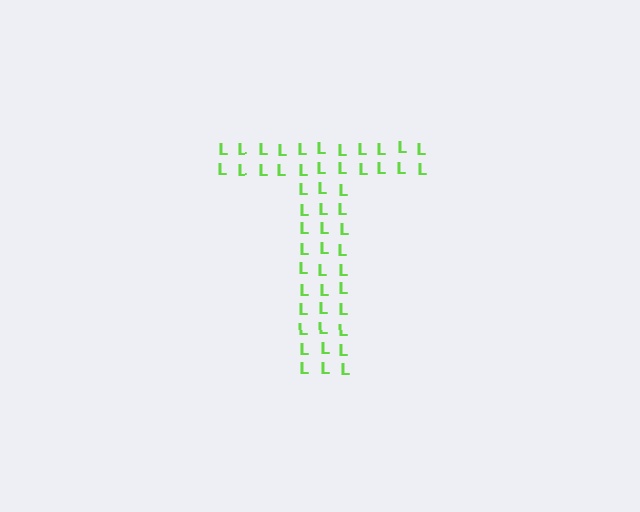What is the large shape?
The large shape is the letter T.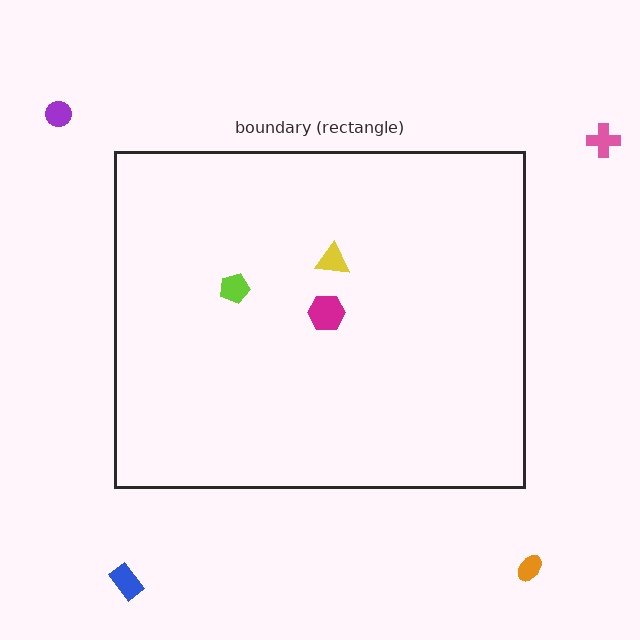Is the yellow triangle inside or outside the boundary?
Inside.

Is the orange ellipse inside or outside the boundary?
Outside.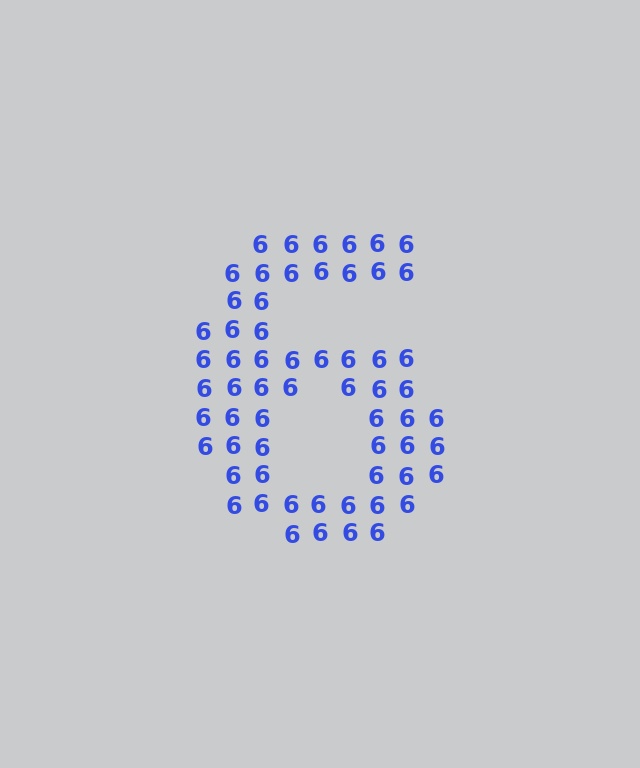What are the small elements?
The small elements are digit 6's.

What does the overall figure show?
The overall figure shows the digit 6.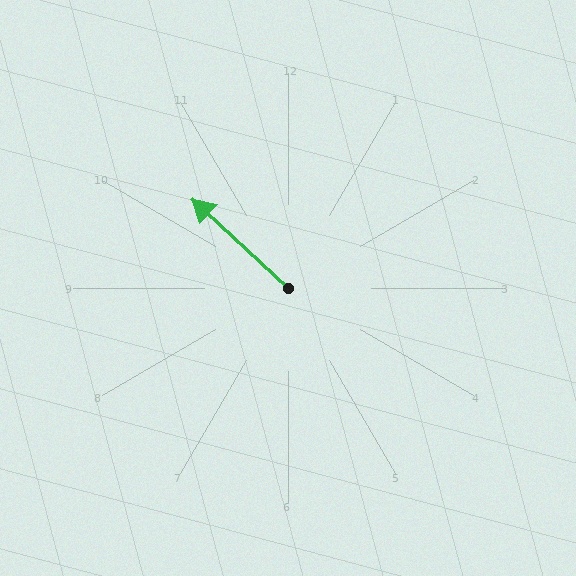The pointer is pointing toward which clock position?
Roughly 10 o'clock.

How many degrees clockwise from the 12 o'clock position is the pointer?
Approximately 313 degrees.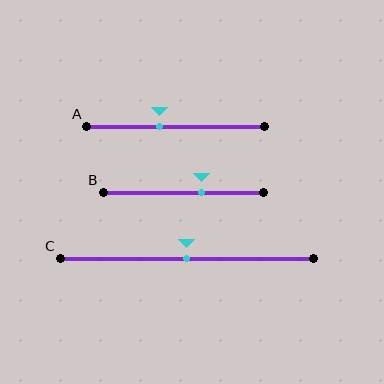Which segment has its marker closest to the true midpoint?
Segment C has its marker closest to the true midpoint.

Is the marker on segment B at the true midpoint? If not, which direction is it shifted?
No, the marker on segment B is shifted to the right by about 11% of the segment length.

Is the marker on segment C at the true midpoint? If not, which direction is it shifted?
Yes, the marker on segment C is at the true midpoint.